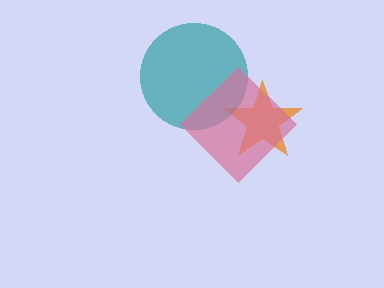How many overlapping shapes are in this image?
There are 3 overlapping shapes in the image.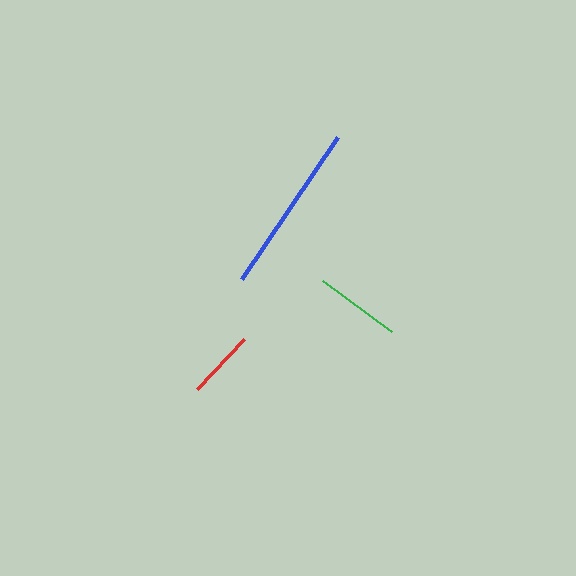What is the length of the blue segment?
The blue segment is approximately 171 pixels long.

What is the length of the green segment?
The green segment is approximately 87 pixels long.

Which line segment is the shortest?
The red line is the shortest at approximately 69 pixels.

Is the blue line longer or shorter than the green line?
The blue line is longer than the green line.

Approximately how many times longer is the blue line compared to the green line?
The blue line is approximately 2.0 times the length of the green line.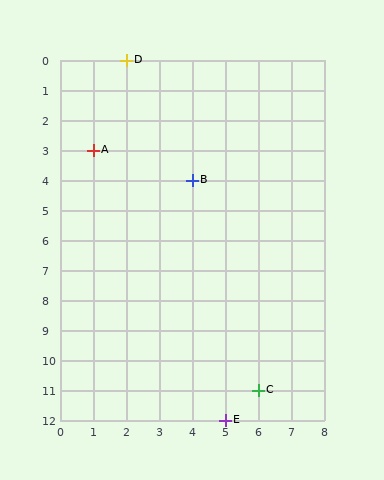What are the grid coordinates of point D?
Point D is at grid coordinates (2, 0).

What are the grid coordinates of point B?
Point B is at grid coordinates (4, 4).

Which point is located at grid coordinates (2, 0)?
Point D is at (2, 0).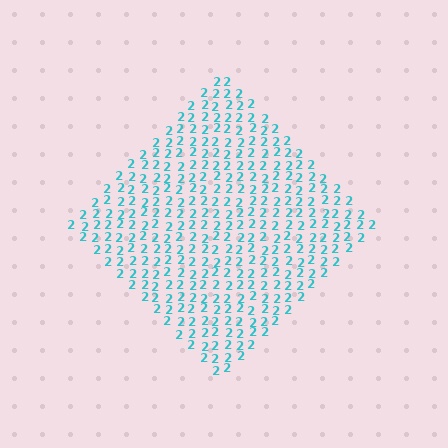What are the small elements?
The small elements are digit 2's.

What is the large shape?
The large shape is a diamond.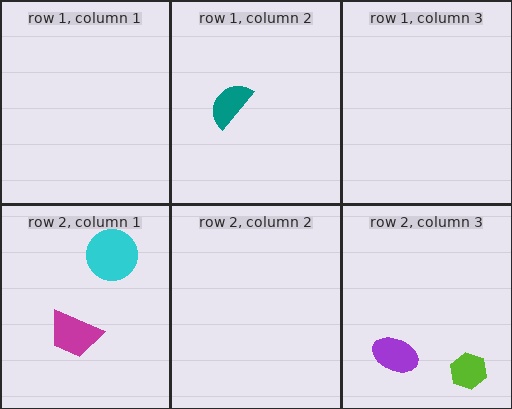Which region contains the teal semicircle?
The row 1, column 2 region.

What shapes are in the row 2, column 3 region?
The lime hexagon, the purple ellipse.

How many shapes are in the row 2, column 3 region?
2.